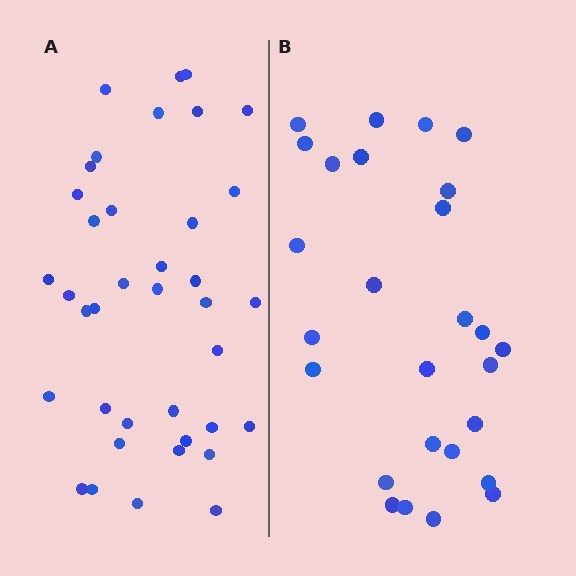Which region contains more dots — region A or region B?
Region A (the left region) has more dots.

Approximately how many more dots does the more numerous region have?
Region A has roughly 12 or so more dots than region B.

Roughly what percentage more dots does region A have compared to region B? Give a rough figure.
About 40% more.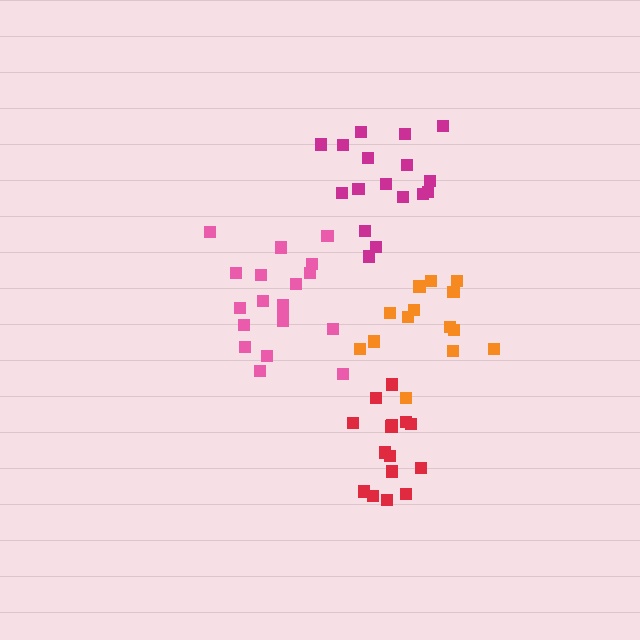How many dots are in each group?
Group 1: 15 dots, Group 2: 19 dots, Group 3: 14 dots, Group 4: 17 dots (65 total).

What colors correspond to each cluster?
The clusters are colored: red, pink, orange, magenta.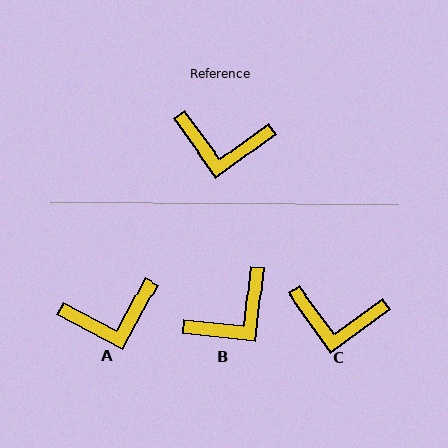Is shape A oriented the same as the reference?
No, it is off by about 26 degrees.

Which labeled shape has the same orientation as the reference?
C.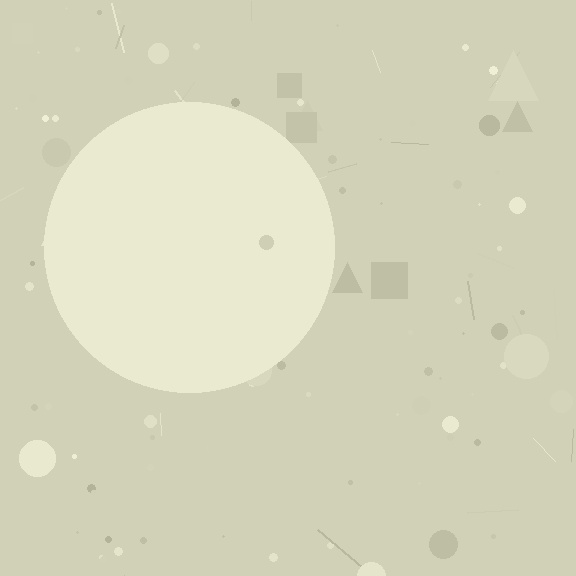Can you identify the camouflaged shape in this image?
The camouflaged shape is a circle.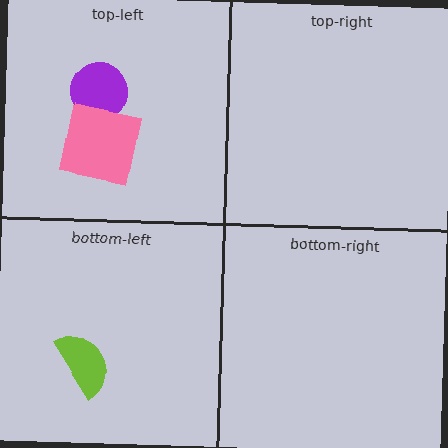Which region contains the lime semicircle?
The bottom-left region.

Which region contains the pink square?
The top-left region.